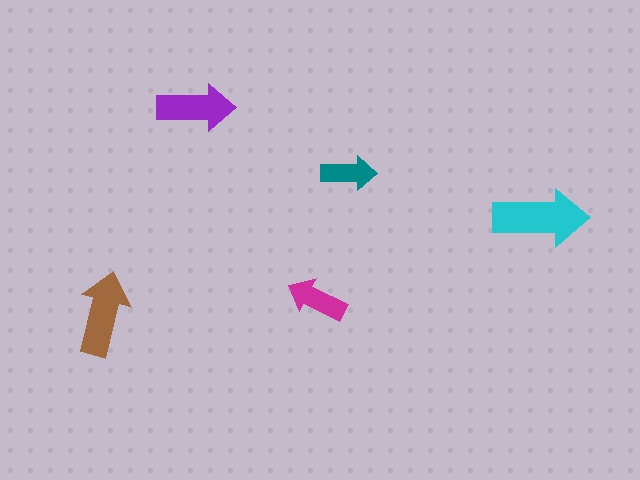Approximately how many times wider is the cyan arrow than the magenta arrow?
About 1.5 times wider.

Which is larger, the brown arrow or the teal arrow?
The brown one.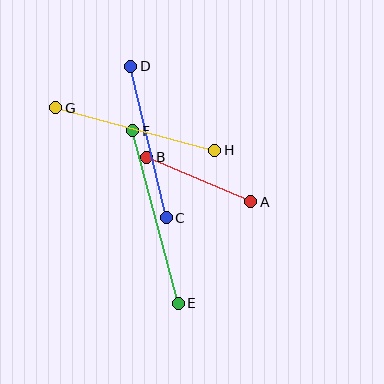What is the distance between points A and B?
The distance is approximately 113 pixels.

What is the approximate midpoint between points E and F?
The midpoint is at approximately (156, 217) pixels.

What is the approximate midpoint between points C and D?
The midpoint is at approximately (148, 142) pixels.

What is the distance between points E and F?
The distance is approximately 179 pixels.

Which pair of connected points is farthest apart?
Points E and F are farthest apart.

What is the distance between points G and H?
The distance is approximately 165 pixels.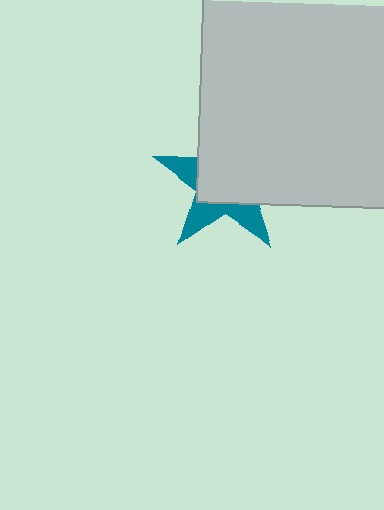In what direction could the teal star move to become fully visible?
The teal star could move toward the lower-left. That would shift it out from behind the light gray square entirely.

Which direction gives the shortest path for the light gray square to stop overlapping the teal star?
Moving toward the upper-right gives the shortest separation.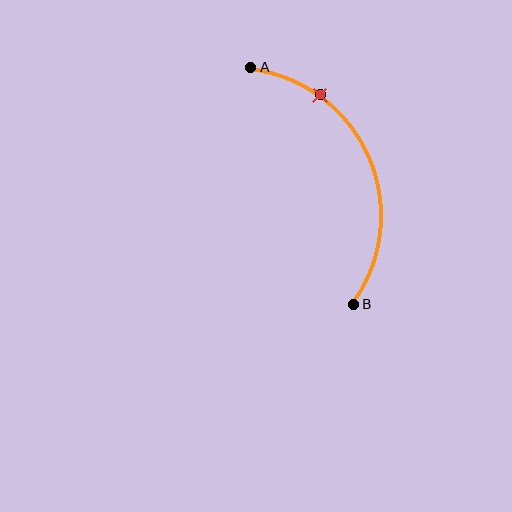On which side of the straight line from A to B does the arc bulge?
The arc bulges to the right of the straight line connecting A and B.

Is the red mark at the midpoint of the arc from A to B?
No. The red mark lies on the arc but is closer to endpoint A. The arc midpoint would be at the point on the curve equidistant along the arc from both A and B.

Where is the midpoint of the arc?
The arc midpoint is the point on the curve farthest from the straight line joining A and B. It sits to the right of that line.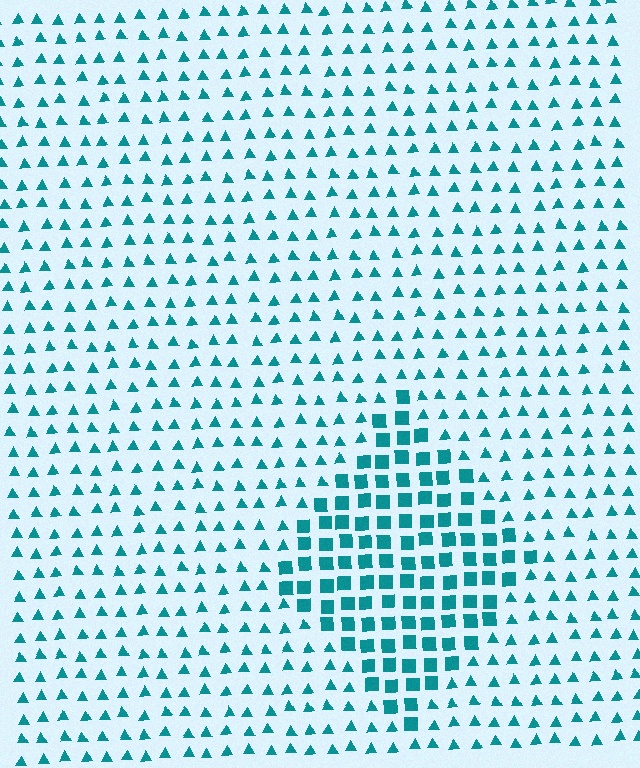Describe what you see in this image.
The image is filled with small teal elements arranged in a uniform grid. A diamond-shaped region contains squares, while the surrounding area contains triangles. The boundary is defined purely by the change in element shape.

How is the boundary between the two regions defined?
The boundary is defined by a change in element shape: squares inside vs. triangles outside. All elements share the same color and spacing.